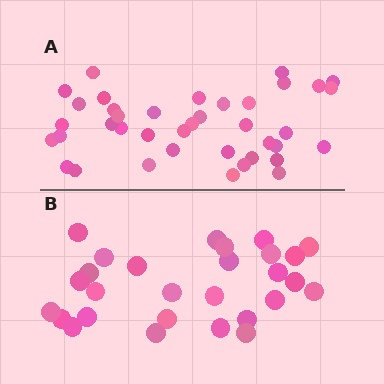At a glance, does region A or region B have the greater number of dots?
Region A (the top region) has more dots.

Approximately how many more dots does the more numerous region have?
Region A has roughly 12 or so more dots than region B.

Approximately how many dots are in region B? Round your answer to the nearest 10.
About 30 dots. (The exact count is 28, which rounds to 30.)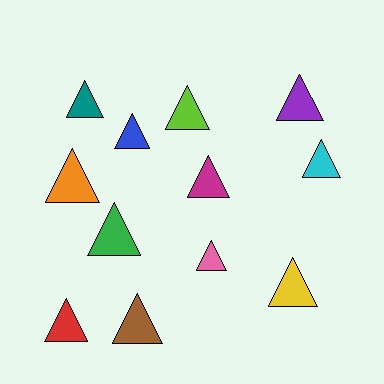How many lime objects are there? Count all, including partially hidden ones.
There is 1 lime object.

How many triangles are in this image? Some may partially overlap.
There are 12 triangles.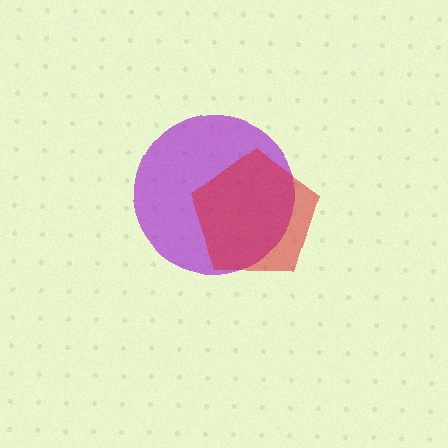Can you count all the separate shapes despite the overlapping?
Yes, there are 2 separate shapes.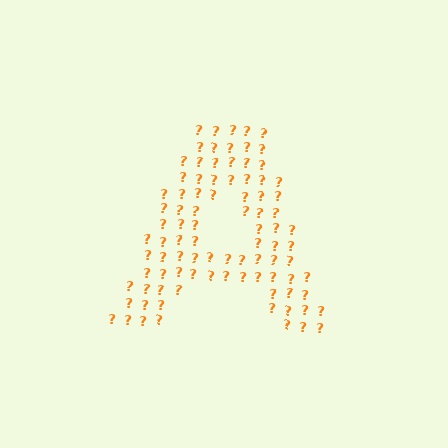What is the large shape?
The large shape is the letter A.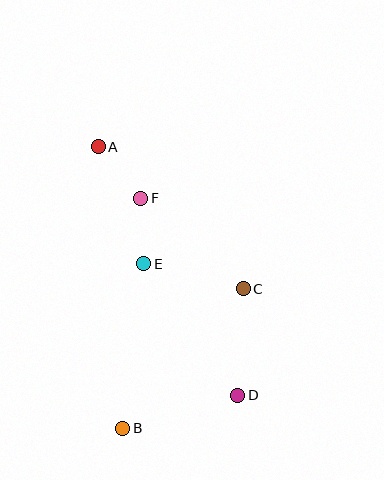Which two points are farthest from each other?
Points A and D are farthest from each other.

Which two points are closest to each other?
Points E and F are closest to each other.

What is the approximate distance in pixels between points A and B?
The distance between A and B is approximately 282 pixels.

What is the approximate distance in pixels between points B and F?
The distance between B and F is approximately 231 pixels.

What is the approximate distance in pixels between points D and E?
The distance between D and E is approximately 162 pixels.